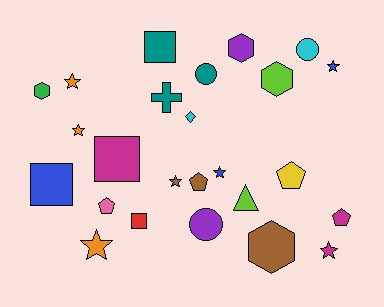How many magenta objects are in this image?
There are 3 magenta objects.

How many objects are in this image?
There are 25 objects.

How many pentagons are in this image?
There are 4 pentagons.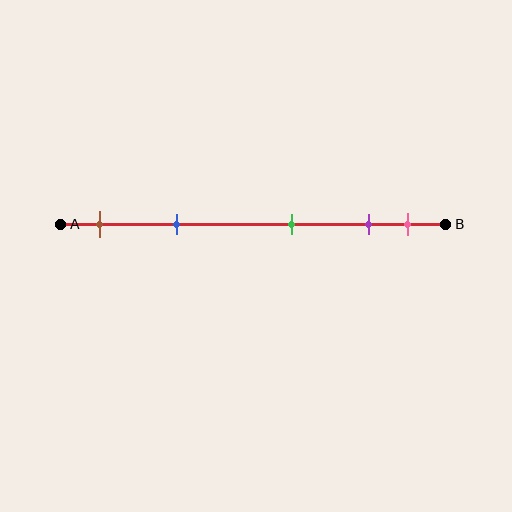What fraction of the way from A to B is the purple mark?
The purple mark is approximately 80% (0.8) of the way from A to B.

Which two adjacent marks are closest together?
The purple and pink marks are the closest adjacent pair.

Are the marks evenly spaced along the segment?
No, the marks are not evenly spaced.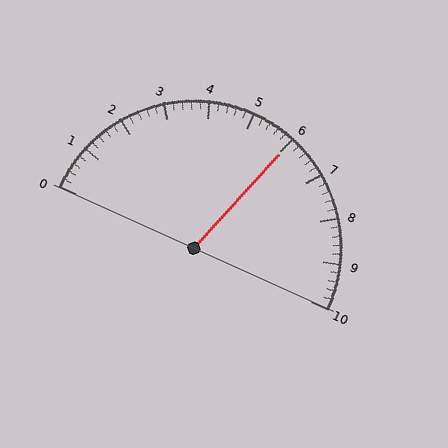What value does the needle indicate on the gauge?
The needle indicates approximately 6.0.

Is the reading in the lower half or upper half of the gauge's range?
The reading is in the upper half of the range (0 to 10).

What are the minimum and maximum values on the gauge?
The gauge ranges from 0 to 10.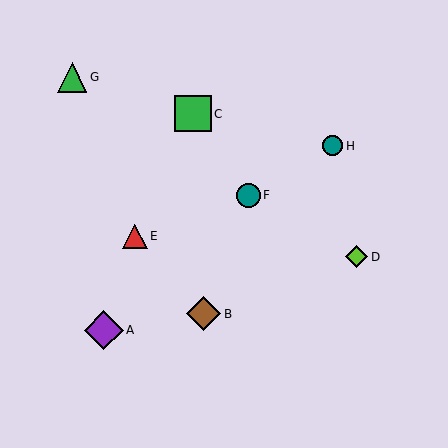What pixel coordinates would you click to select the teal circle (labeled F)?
Click at (248, 195) to select the teal circle F.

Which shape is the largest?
The purple diamond (labeled A) is the largest.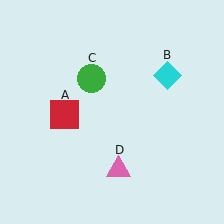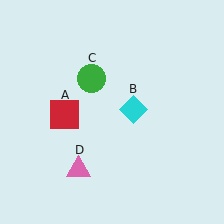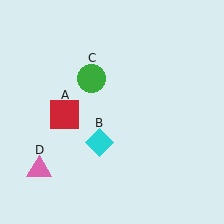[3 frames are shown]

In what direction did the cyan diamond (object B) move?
The cyan diamond (object B) moved down and to the left.